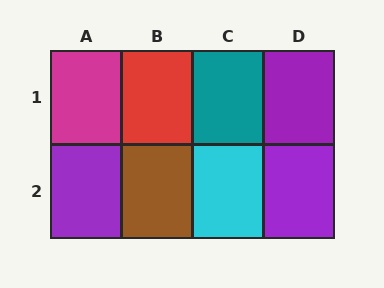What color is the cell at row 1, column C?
Teal.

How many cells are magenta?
1 cell is magenta.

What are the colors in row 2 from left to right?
Purple, brown, cyan, purple.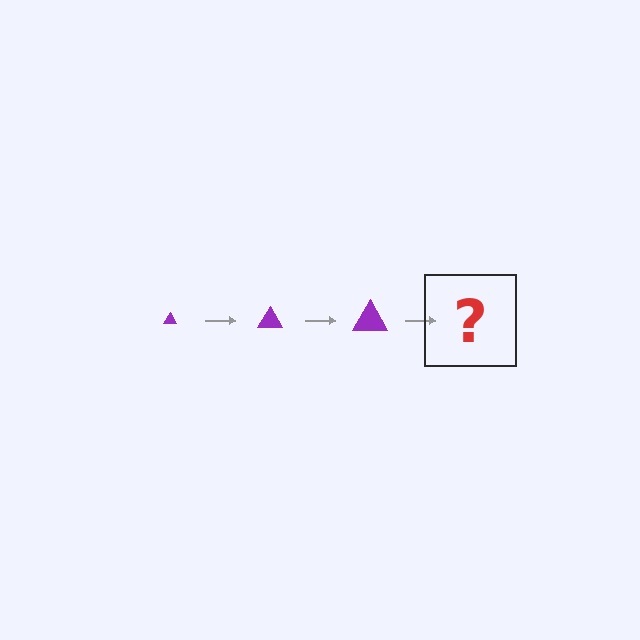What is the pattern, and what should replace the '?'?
The pattern is that the triangle gets progressively larger each step. The '?' should be a purple triangle, larger than the previous one.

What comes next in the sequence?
The next element should be a purple triangle, larger than the previous one.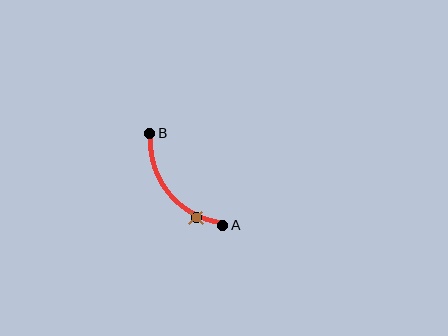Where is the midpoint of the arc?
The arc midpoint is the point on the curve farthest from the straight line joining A and B. It sits below and to the left of that line.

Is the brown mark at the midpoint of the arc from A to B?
No. The brown mark lies on the arc but is closer to endpoint A. The arc midpoint would be at the point on the curve equidistant along the arc from both A and B.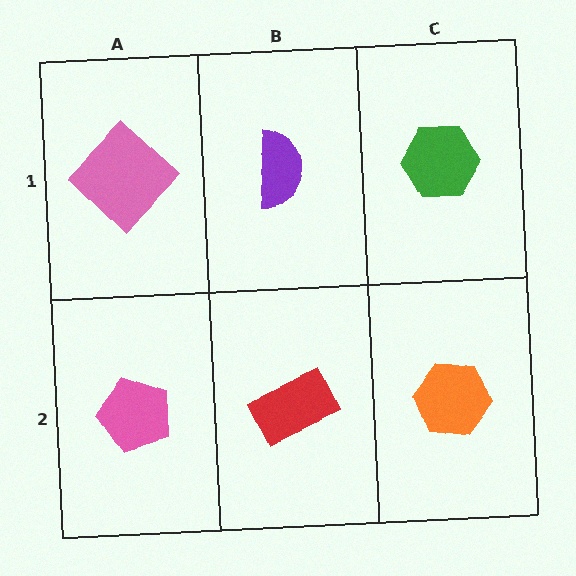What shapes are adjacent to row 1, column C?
An orange hexagon (row 2, column C), a purple semicircle (row 1, column B).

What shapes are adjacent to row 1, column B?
A red rectangle (row 2, column B), a pink diamond (row 1, column A), a green hexagon (row 1, column C).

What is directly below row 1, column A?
A pink pentagon.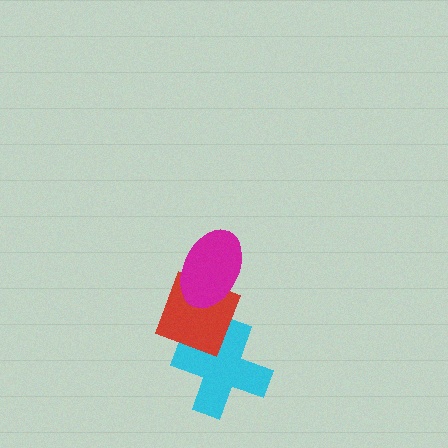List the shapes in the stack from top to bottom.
From top to bottom: the magenta ellipse, the red diamond, the cyan cross.